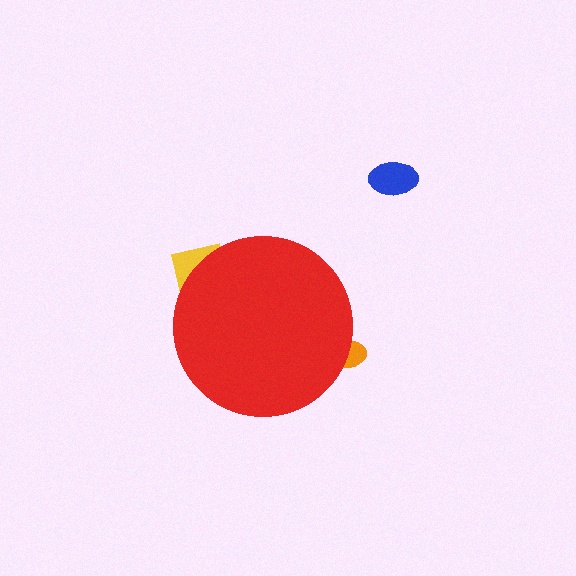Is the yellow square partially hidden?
Yes, the yellow square is partially hidden behind the red circle.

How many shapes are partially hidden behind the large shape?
2 shapes are partially hidden.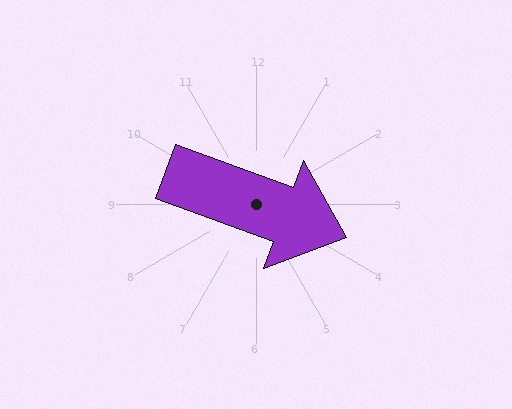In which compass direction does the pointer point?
East.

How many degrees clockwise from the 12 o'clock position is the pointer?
Approximately 110 degrees.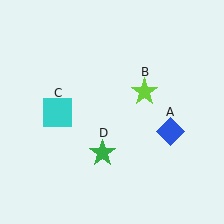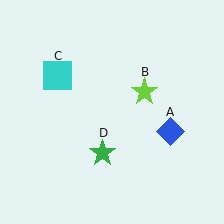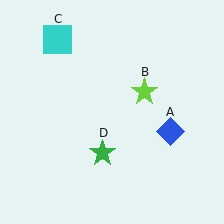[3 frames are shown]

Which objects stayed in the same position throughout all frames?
Blue diamond (object A) and lime star (object B) and green star (object D) remained stationary.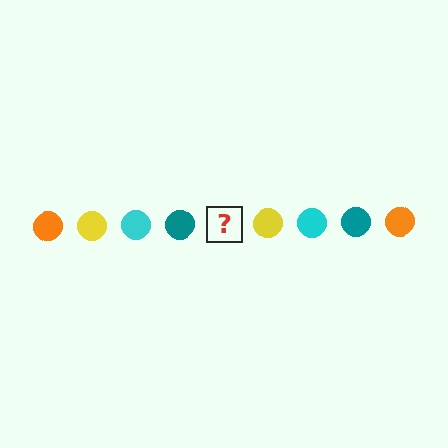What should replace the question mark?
The question mark should be replaced with an orange circle.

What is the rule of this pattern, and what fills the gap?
The rule is that the pattern cycles through orange, yellow, cyan, teal circles. The gap should be filled with an orange circle.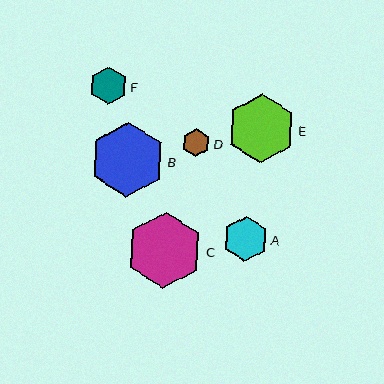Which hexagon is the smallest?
Hexagon D is the smallest with a size of approximately 28 pixels.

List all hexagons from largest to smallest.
From largest to smallest: C, B, E, A, F, D.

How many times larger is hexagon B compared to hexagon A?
Hexagon B is approximately 1.7 times the size of hexagon A.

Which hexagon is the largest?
Hexagon C is the largest with a size of approximately 76 pixels.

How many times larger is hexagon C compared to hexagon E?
Hexagon C is approximately 1.1 times the size of hexagon E.